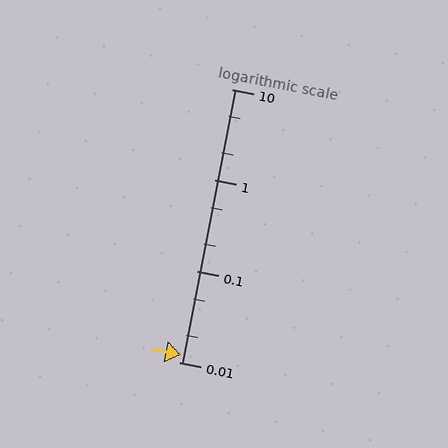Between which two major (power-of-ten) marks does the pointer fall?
The pointer is between 0.01 and 0.1.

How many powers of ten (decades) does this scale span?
The scale spans 3 decades, from 0.01 to 10.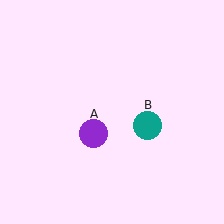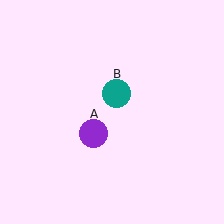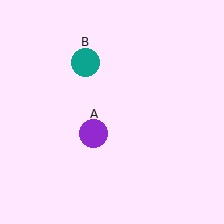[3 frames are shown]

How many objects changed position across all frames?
1 object changed position: teal circle (object B).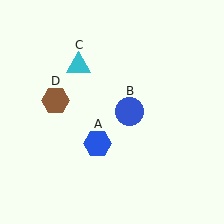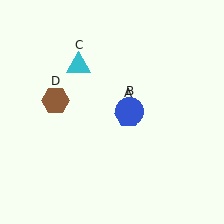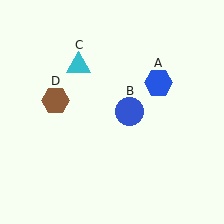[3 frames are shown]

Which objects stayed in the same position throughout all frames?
Blue circle (object B) and cyan triangle (object C) and brown hexagon (object D) remained stationary.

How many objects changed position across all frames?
1 object changed position: blue hexagon (object A).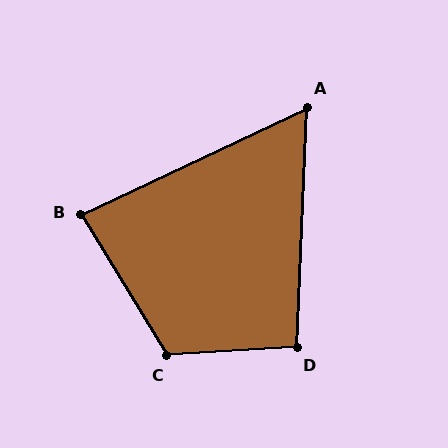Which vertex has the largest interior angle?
C, at approximately 118 degrees.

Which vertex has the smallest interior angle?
A, at approximately 62 degrees.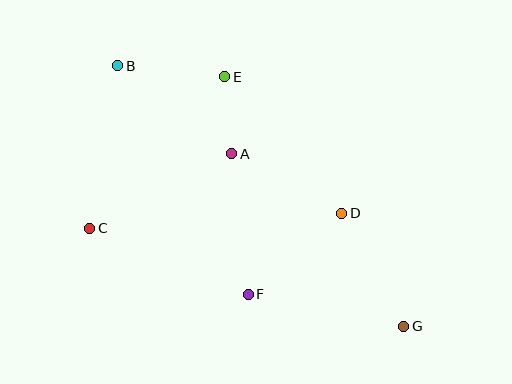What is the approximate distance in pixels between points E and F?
The distance between E and F is approximately 218 pixels.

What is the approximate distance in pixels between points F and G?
The distance between F and G is approximately 158 pixels.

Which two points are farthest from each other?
Points B and G are farthest from each other.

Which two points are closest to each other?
Points A and E are closest to each other.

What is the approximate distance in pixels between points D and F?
The distance between D and F is approximately 124 pixels.